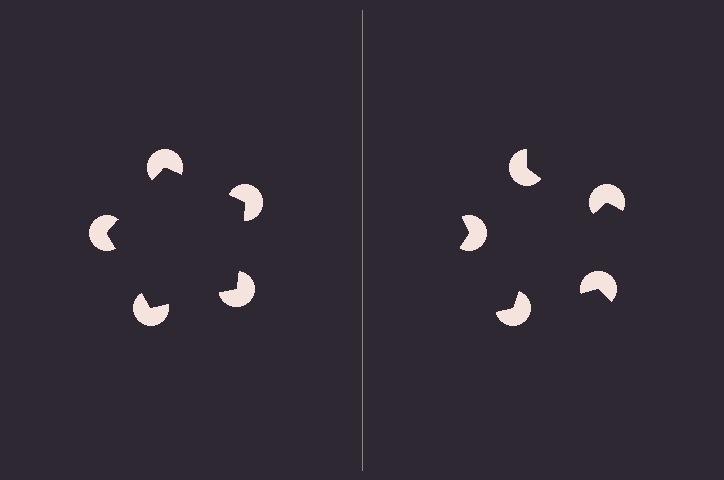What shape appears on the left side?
An illusory pentagon.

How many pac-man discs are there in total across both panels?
10 — 5 on each side.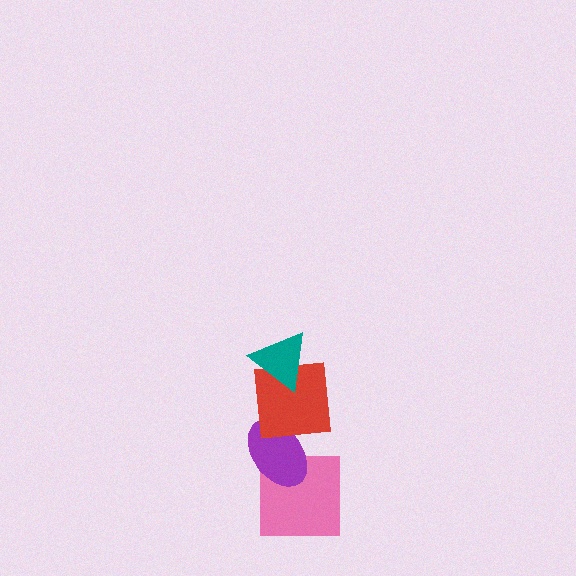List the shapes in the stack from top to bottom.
From top to bottom: the teal triangle, the red square, the purple ellipse, the pink square.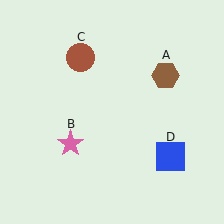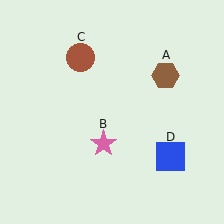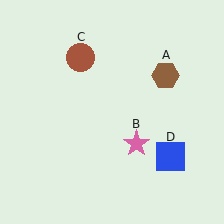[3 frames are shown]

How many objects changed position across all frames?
1 object changed position: pink star (object B).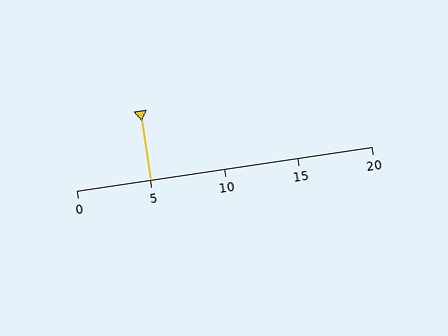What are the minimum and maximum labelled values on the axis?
The axis runs from 0 to 20.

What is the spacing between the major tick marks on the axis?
The major ticks are spaced 5 apart.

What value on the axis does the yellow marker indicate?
The marker indicates approximately 5.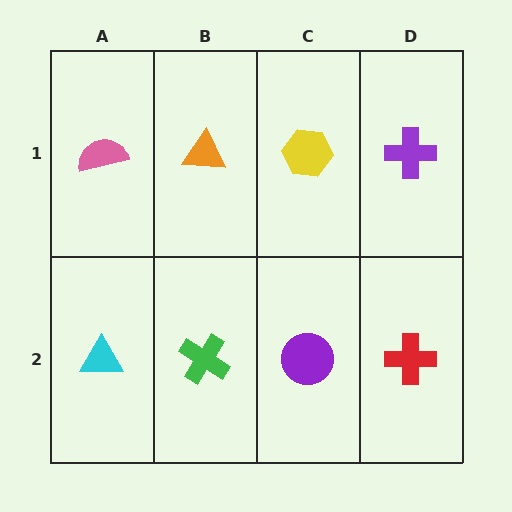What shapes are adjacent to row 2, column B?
An orange triangle (row 1, column B), a cyan triangle (row 2, column A), a purple circle (row 2, column C).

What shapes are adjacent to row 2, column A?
A pink semicircle (row 1, column A), a green cross (row 2, column B).